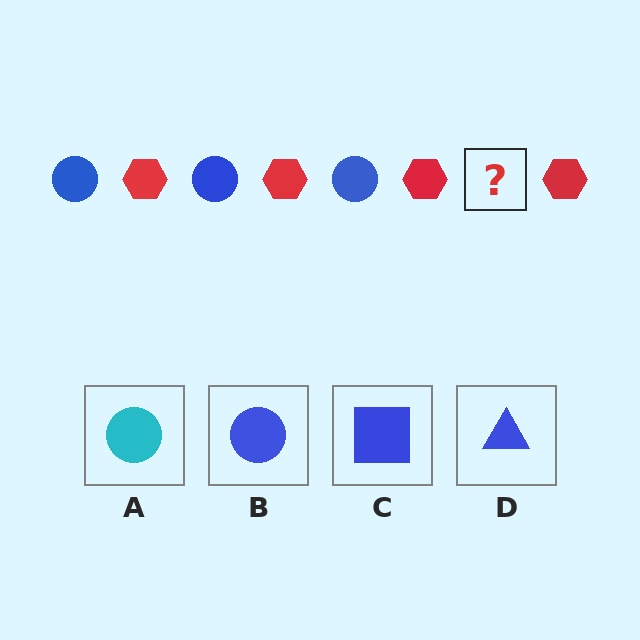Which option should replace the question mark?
Option B.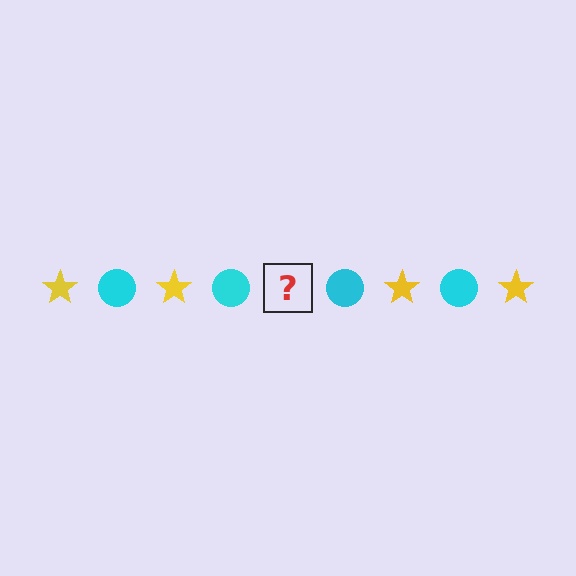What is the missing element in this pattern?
The missing element is a yellow star.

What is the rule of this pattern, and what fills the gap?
The rule is that the pattern alternates between yellow star and cyan circle. The gap should be filled with a yellow star.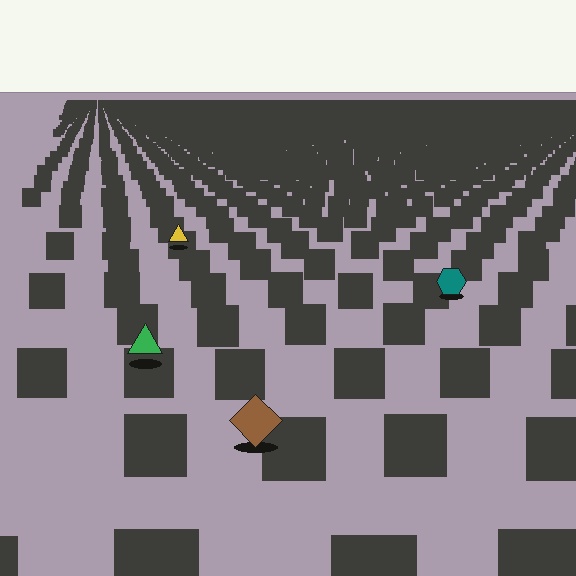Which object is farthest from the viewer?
The yellow triangle is farthest from the viewer. It appears smaller and the ground texture around it is denser.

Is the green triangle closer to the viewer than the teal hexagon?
Yes. The green triangle is closer — you can tell from the texture gradient: the ground texture is coarser near it.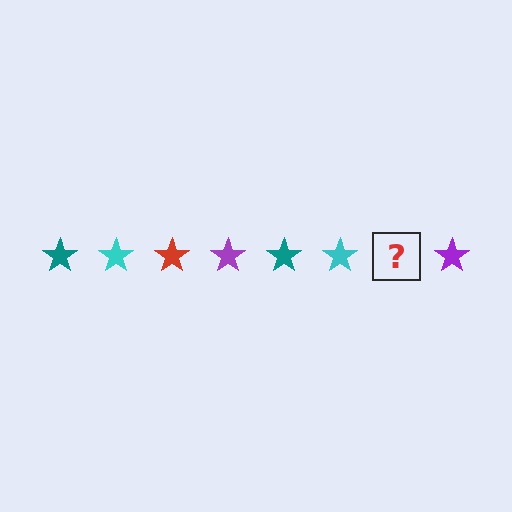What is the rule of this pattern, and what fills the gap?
The rule is that the pattern cycles through teal, cyan, red, purple stars. The gap should be filled with a red star.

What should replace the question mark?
The question mark should be replaced with a red star.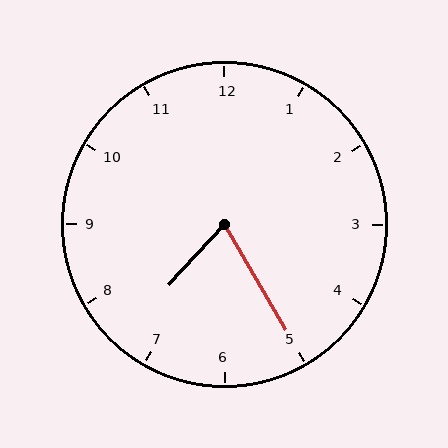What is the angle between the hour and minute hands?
Approximately 72 degrees.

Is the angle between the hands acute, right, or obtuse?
It is acute.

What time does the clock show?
7:25.